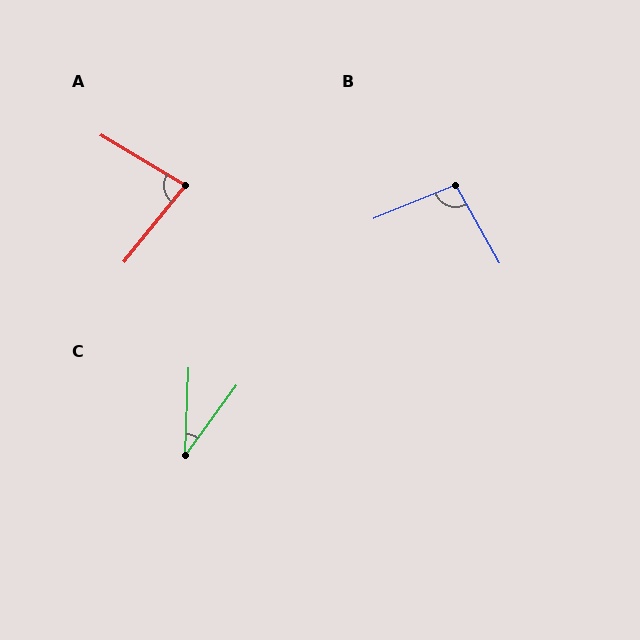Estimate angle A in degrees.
Approximately 82 degrees.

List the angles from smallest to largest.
C (34°), A (82°), B (97°).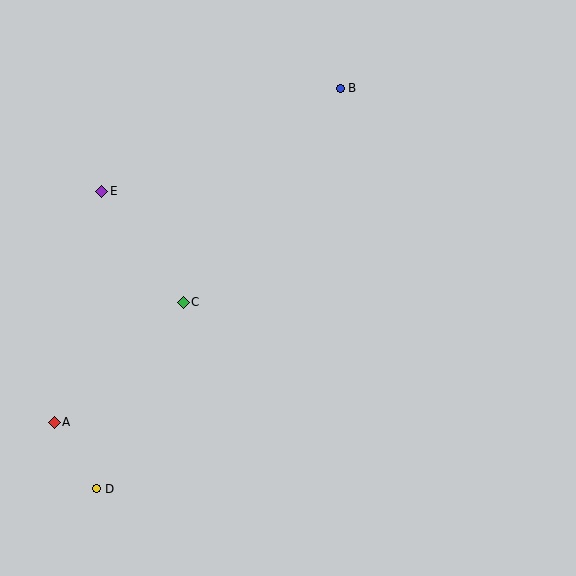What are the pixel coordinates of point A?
Point A is at (54, 422).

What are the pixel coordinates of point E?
Point E is at (102, 191).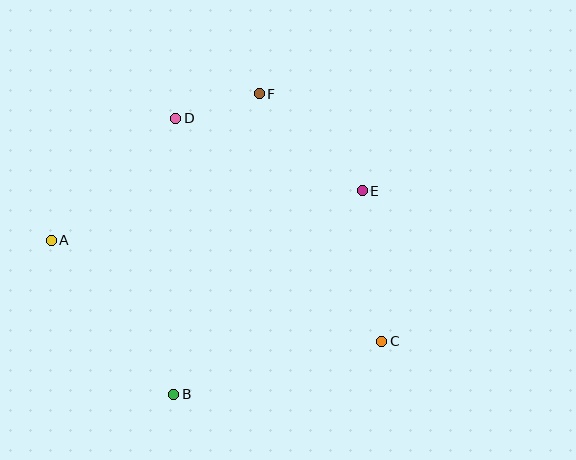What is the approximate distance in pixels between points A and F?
The distance between A and F is approximately 255 pixels.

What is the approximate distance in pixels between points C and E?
The distance between C and E is approximately 152 pixels.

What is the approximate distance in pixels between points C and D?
The distance between C and D is approximately 303 pixels.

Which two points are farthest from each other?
Points A and C are farthest from each other.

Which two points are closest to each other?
Points D and F are closest to each other.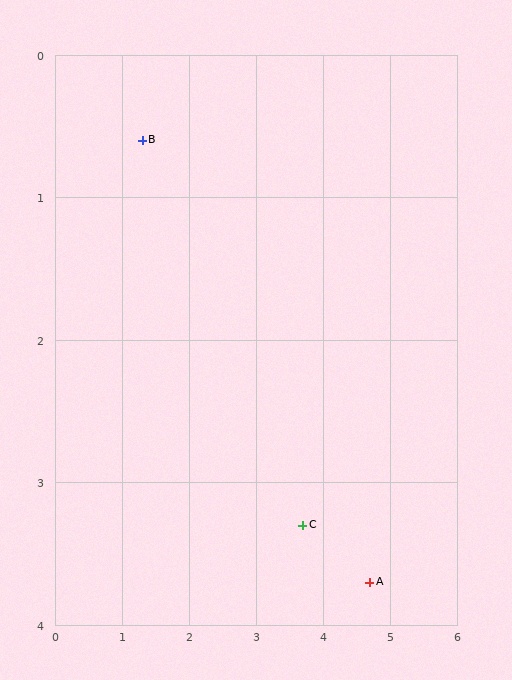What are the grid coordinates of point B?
Point B is at approximately (1.3, 0.6).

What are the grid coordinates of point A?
Point A is at approximately (4.7, 3.7).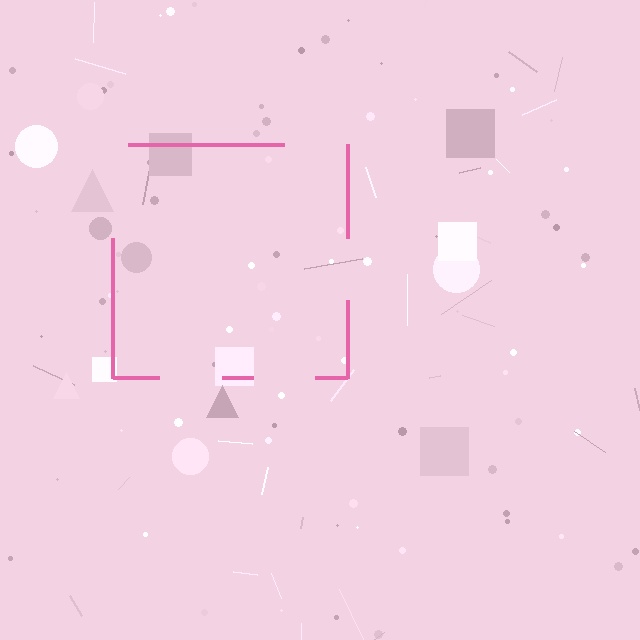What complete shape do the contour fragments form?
The contour fragments form a square.